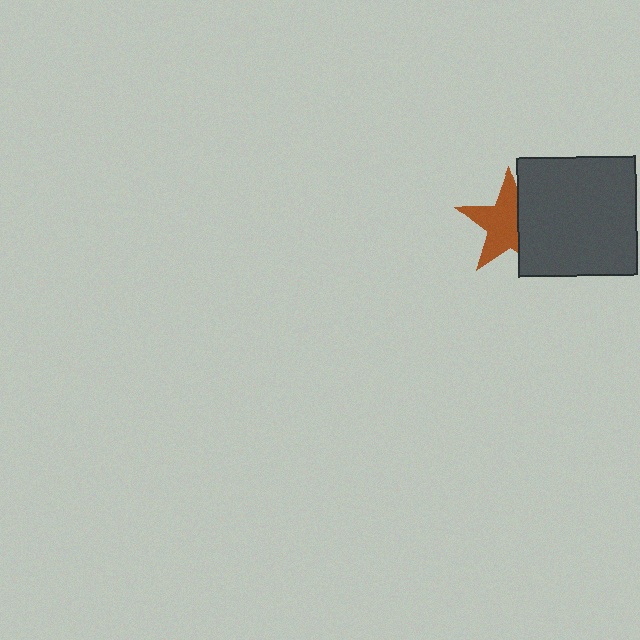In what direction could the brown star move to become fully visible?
The brown star could move left. That would shift it out from behind the dark gray square entirely.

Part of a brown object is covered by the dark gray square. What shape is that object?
It is a star.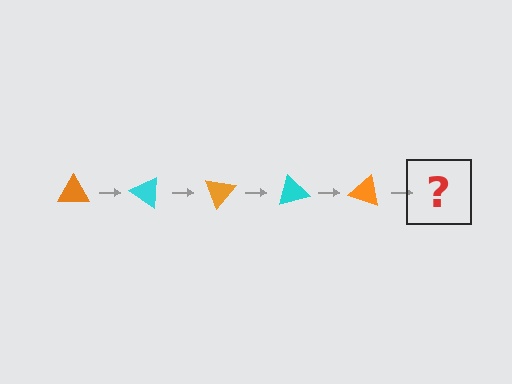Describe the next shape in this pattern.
It should be a cyan triangle, rotated 175 degrees from the start.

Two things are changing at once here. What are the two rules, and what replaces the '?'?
The two rules are that it rotates 35 degrees each step and the color cycles through orange and cyan. The '?' should be a cyan triangle, rotated 175 degrees from the start.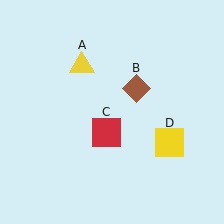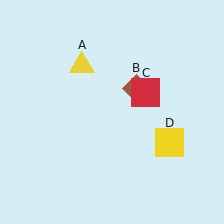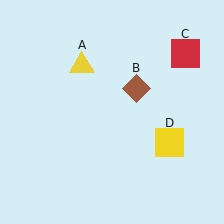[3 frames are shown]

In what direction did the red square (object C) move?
The red square (object C) moved up and to the right.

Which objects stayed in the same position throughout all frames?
Yellow triangle (object A) and brown diamond (object B) and yellow square (object D) remained stationary.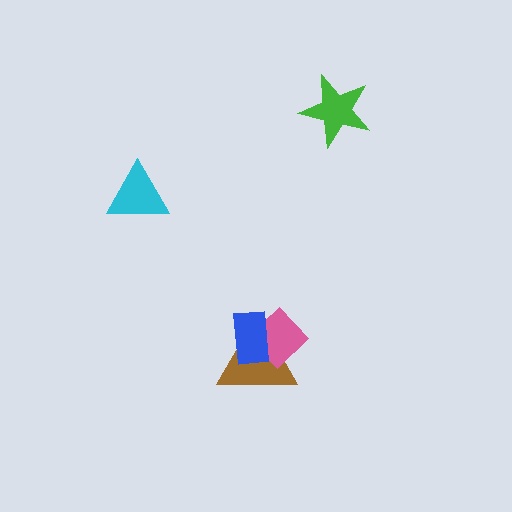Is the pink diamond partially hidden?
Yes, it is partially covered by another shape.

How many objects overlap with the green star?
0 objects overlap with the green star.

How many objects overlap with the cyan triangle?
0 objects overlap with the cyan triangle.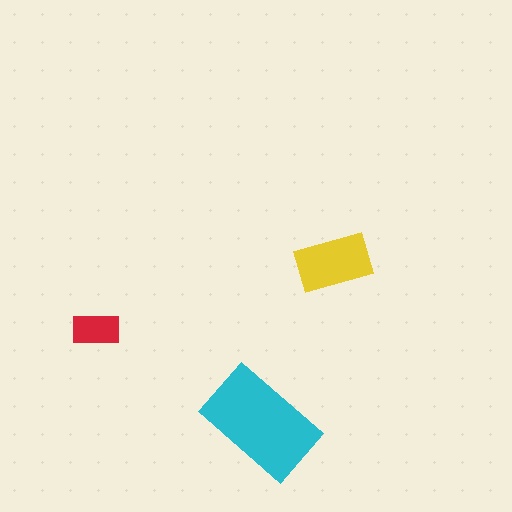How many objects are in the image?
There are 3 objects in the image.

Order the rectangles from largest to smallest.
the cyan one, the yellow one, the red one.